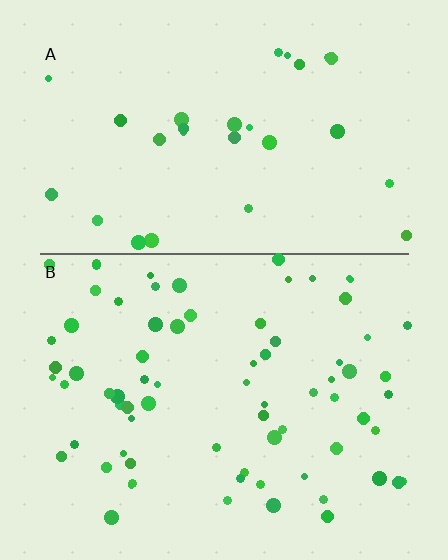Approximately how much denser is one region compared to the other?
Approximately 2.5× — region B over region A.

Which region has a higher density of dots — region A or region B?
B (the bottom).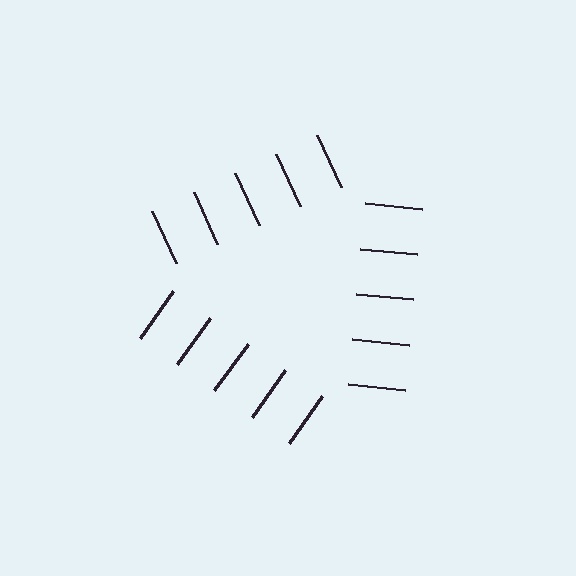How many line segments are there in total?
15 — 5 along each of the 3 edges.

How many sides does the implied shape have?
3 sides — the line-ends trace a triangle.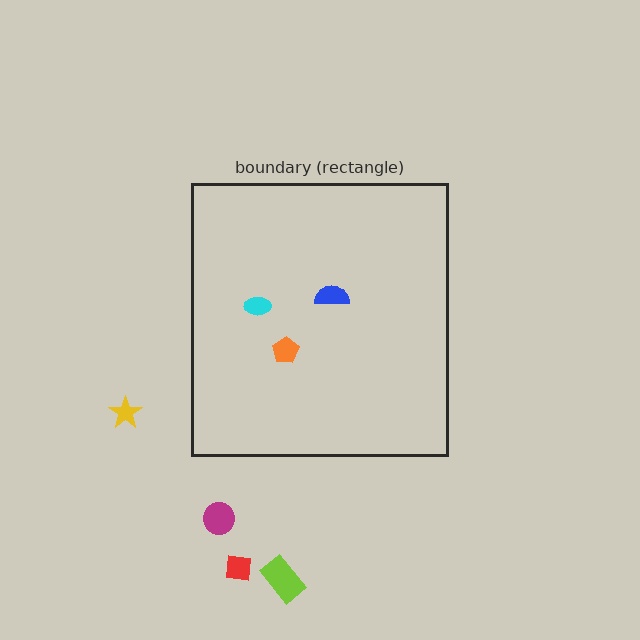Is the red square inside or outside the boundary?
Outside.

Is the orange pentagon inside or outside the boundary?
Inside.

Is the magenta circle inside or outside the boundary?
Outside.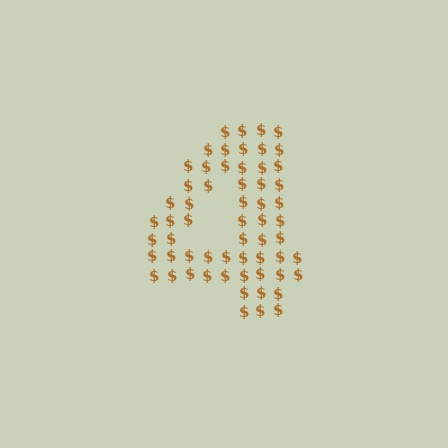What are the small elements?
The small elements are dollar signs.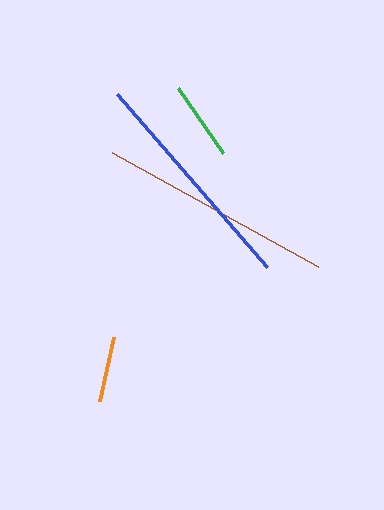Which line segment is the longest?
The brown line is the longest at approximately 236 pixels.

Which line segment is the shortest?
The orange line is the shortest at approximately 66 pixels.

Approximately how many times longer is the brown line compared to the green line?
The brown line is approximately 3.0 times the length of the green line.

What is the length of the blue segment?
The blue segment is approximately 229 pixels long.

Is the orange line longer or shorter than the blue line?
The blue line is longer than the orange line.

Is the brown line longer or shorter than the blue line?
The brown line is longer than the blue line.